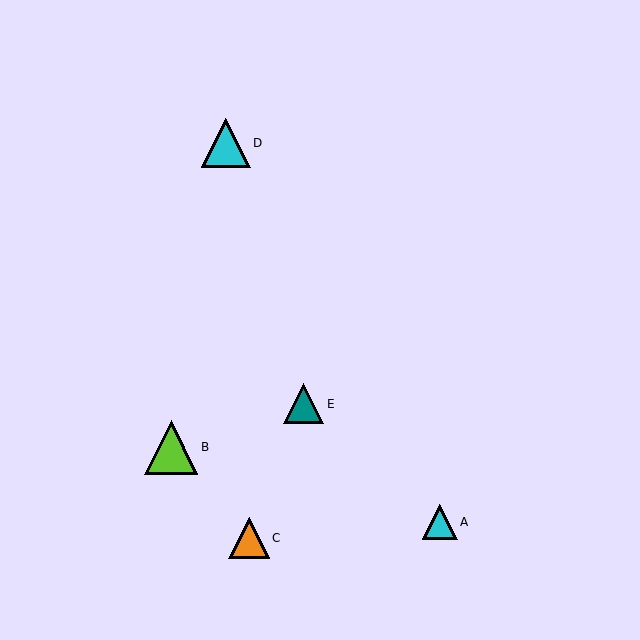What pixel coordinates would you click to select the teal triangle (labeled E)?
Click at (303, 404) to select the teal triangle E.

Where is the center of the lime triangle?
The center of the lime triangle is at (171, 447).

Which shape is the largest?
The lime triangle (labeled B) is the largest.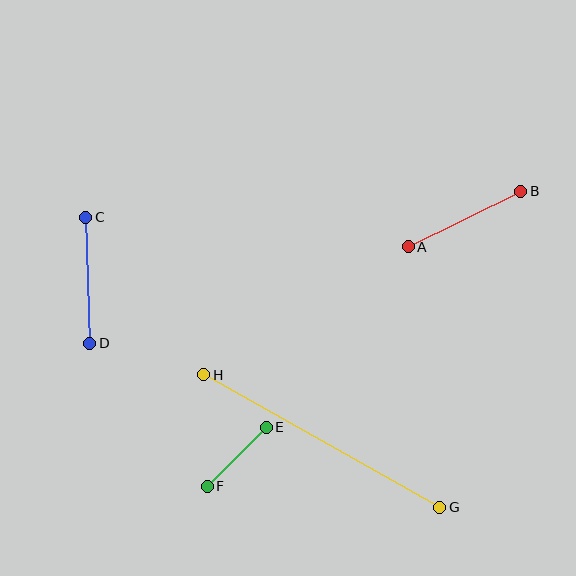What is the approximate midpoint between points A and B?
The midpoint is at approximately (464, 219) pixels.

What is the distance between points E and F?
The distance is approximately 83 pixels.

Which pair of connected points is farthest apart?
Points G and H are farthest apart.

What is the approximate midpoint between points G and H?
The midpoint is at approximately (322, 441) pixels.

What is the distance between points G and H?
The distance is approximately 271 pixels.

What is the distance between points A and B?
The distance is approximately 125 pixels.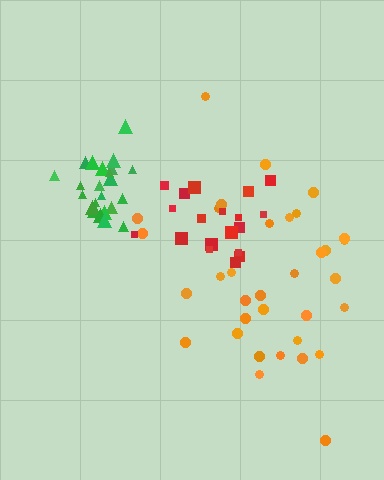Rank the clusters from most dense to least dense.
green, red, orange.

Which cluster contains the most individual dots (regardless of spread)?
Orange (34).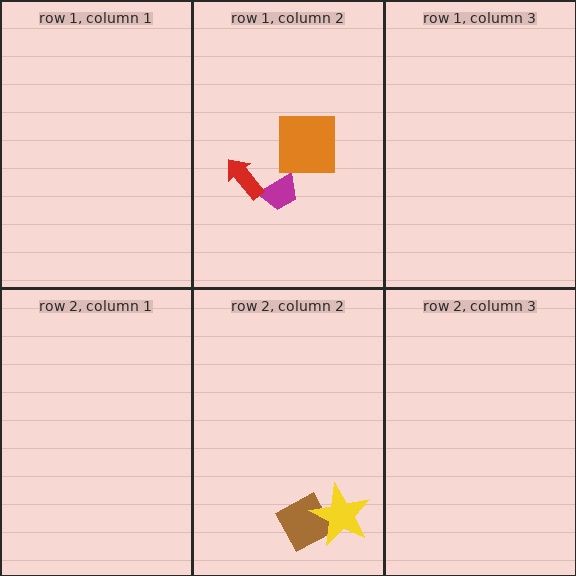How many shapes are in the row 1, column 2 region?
3.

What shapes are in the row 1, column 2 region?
The magenta trapezoid, the red arrow, the orange square.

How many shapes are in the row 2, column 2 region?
2.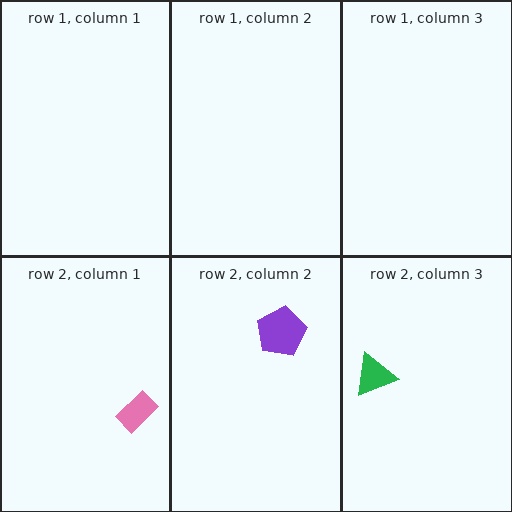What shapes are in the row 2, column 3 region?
The green triangle.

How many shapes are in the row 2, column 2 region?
1.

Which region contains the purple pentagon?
The row 2, column 2 region.